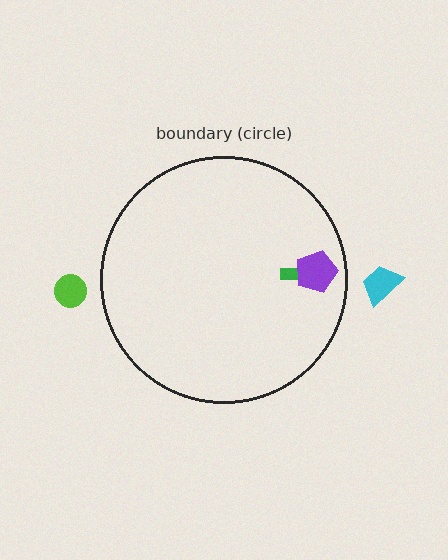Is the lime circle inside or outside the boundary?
Outside.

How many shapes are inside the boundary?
2 inside, 2 outside.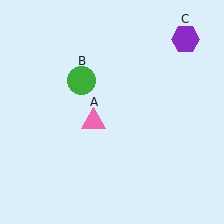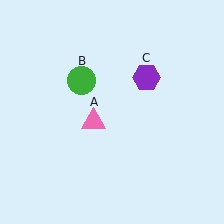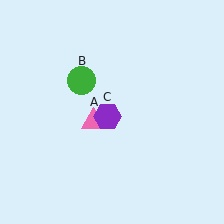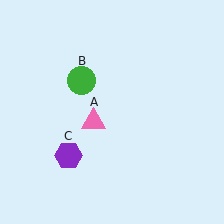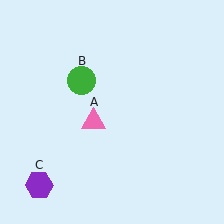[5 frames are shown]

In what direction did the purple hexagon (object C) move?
The purple hexagon (object C) moved down and to the left.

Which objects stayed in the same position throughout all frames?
Pink triangle (object A) and green circle (object B) remained stationary.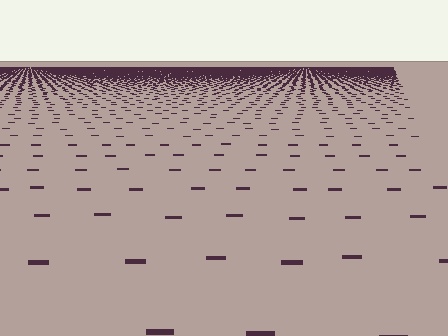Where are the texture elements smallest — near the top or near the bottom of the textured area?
Near the top.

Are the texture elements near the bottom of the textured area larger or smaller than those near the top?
Larger. Near the bottom, elements are closer to the viewer and appear at a bigger on-screen size.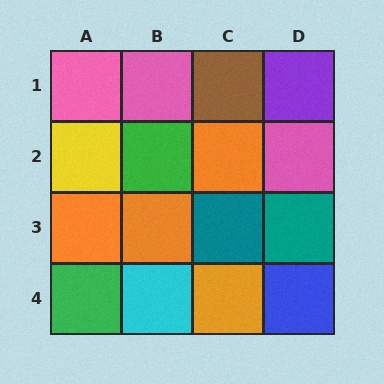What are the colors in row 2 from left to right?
Yellow, green, orange, pink.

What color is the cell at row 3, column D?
Teal.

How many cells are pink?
3 cells are pink.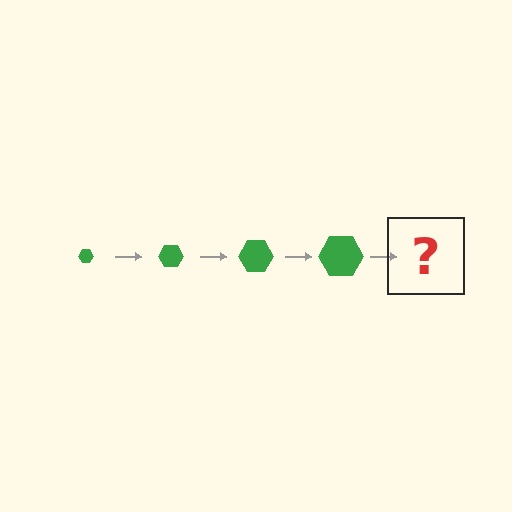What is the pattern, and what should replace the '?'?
The pattern is that the hexagon gets progressively larger each step. The '?' should be a green hexagon, larger than the previous one.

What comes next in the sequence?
The next element should be a green hexagon, larger than the previous one.